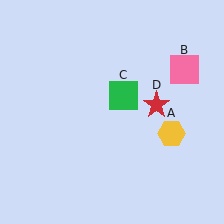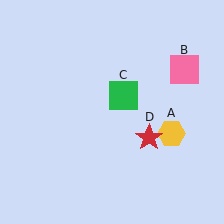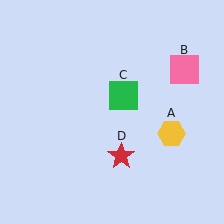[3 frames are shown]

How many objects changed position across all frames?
1 object changed position: red star (object D).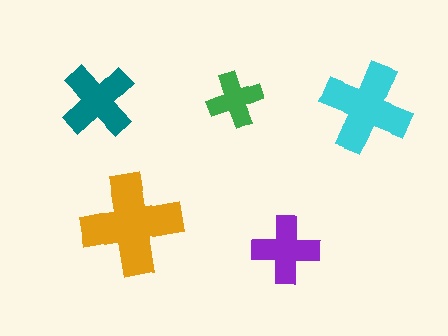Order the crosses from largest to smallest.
the orange one, the cyan one, the teal one, the purple one, the green one.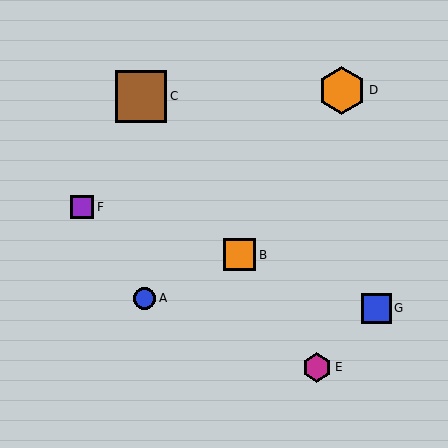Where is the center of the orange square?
The center of the orange square is at (240, 255).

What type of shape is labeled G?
Shape G is a blue square.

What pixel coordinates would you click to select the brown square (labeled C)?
Click at (141, 96) to select the brown square C.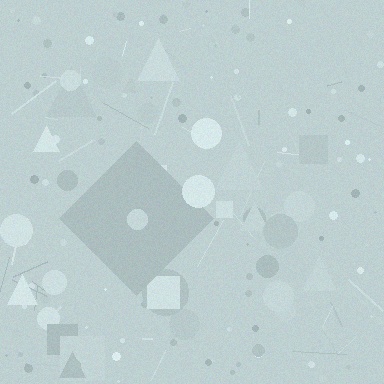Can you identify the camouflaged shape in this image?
The camouflaged shape is a diamond.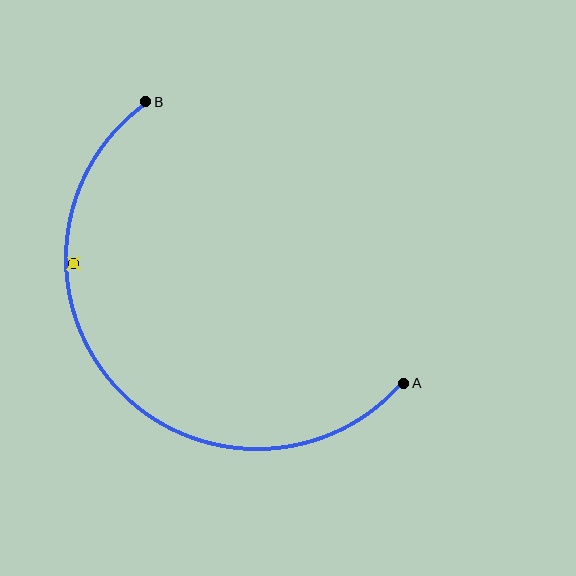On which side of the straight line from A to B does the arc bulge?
The arc bulges below and to the left of the straight line connecting A and B.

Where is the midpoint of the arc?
The arc midpoint is the point on the curve farthest from the straight line joining A and B. It sits below and to the left of that line.